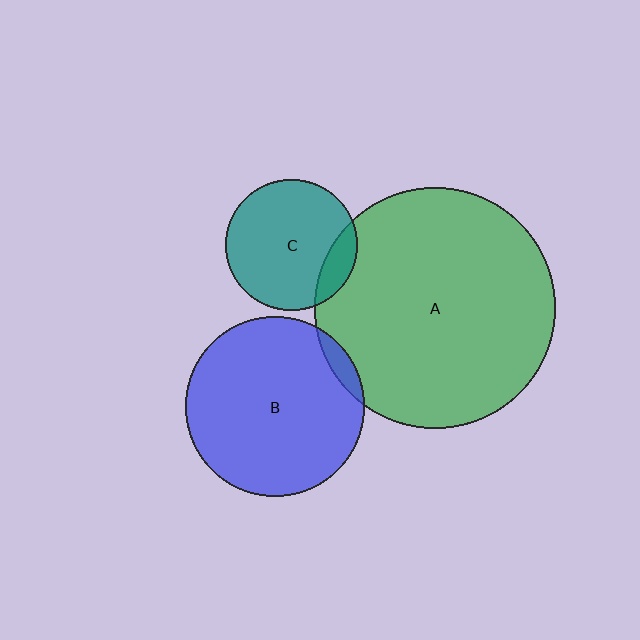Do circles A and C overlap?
Yes.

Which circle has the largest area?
Circle A (green).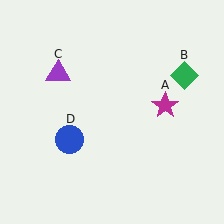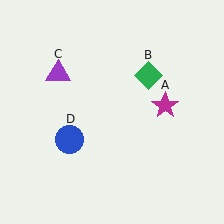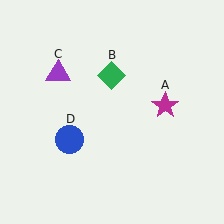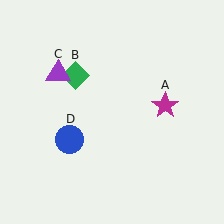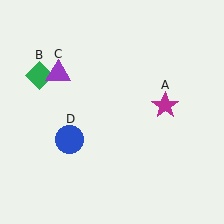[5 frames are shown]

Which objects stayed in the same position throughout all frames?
Magenta star (object A) and purple triangle (object C) and blue circle (object D) remained stationary.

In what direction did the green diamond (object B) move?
The green diamond (object B) moved left.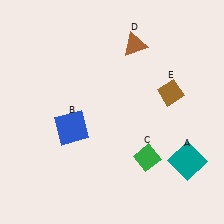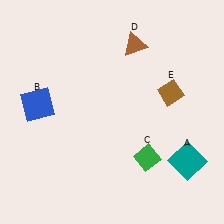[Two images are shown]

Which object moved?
The blue square (B) moved left.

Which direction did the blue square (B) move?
The blue square (B) moved left.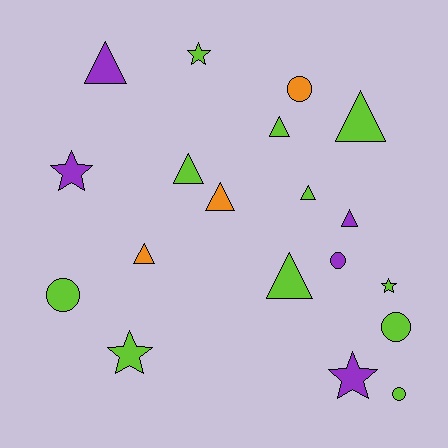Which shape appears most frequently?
Triangle, with 9 objects.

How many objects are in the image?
There are 19 objects.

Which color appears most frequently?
Lime, with 11 objects.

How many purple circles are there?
There is 1 purple circle.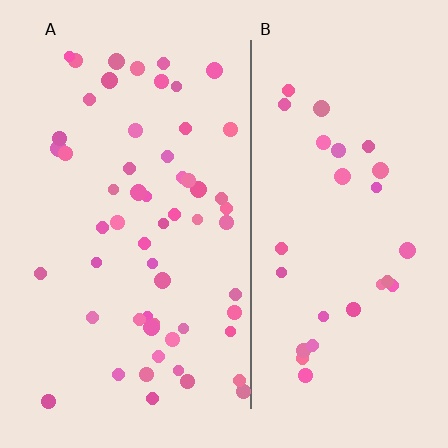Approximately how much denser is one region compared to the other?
Approximately 2.0× — region A over region B.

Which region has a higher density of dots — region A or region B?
A (the left).